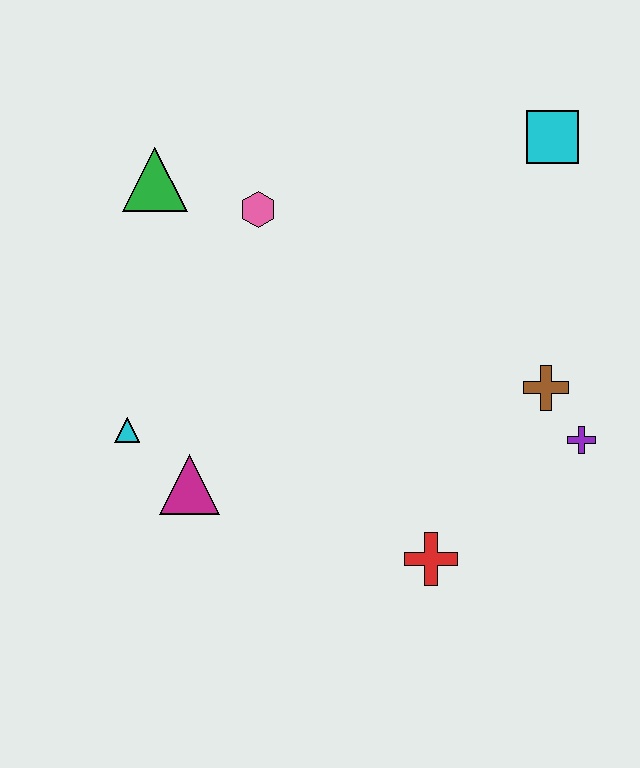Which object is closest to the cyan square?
The brown cross is closest to the cyan square.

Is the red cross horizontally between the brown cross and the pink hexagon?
Yes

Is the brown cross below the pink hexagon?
Yes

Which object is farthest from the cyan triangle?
The cyan square is farthest from the cyan triangle.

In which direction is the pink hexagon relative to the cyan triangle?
The pink hexagon is above the cyan triangle.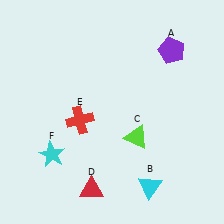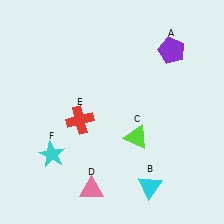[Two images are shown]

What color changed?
The triangle (D) changed from red in Image 1 to pink in Image 2.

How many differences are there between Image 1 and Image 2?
There is 1 difference between the two images.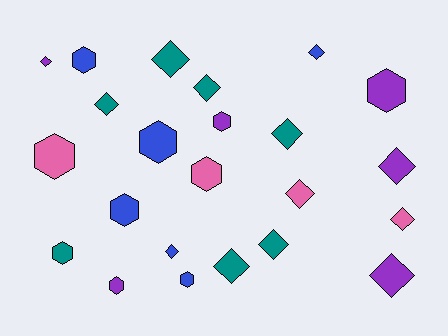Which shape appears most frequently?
Diamond, with 13 objects.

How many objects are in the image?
There are 23 objects.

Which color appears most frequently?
Teal, with 7 objects.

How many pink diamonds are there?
There are 2 pink diamonds.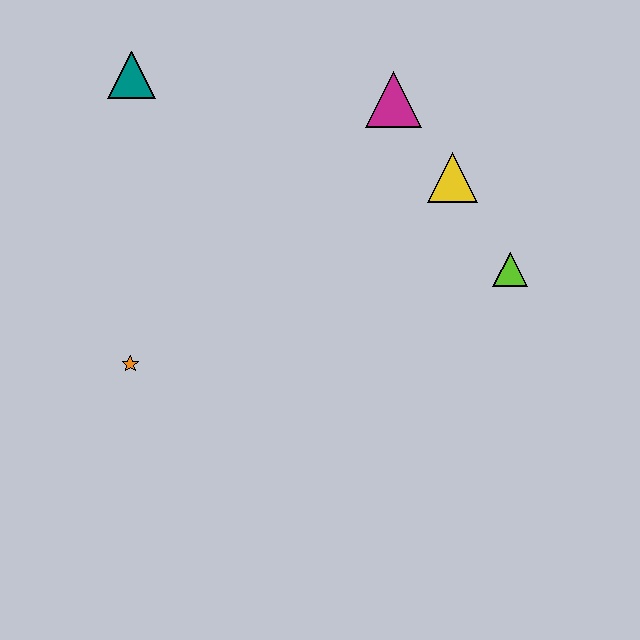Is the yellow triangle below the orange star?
No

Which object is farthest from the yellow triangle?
The orange star is farthest from the yellow triangle.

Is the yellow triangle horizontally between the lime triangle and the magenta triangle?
Yes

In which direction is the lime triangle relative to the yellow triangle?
The lime triangle is below the yellow triangle.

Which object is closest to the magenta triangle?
The yellow triangle is closest to the magenta triangle.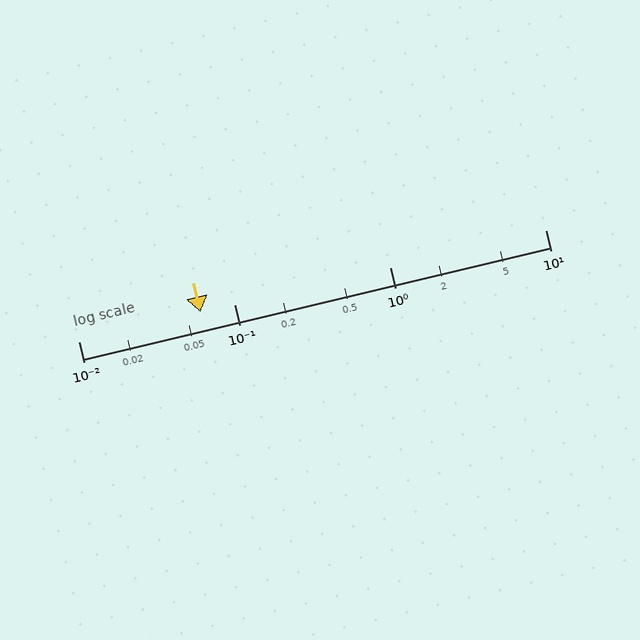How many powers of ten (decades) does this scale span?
The scale spans 3 decades, from 0.01 to 10.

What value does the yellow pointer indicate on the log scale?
The pointer indicates approximately 0.061.